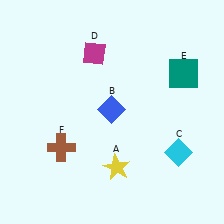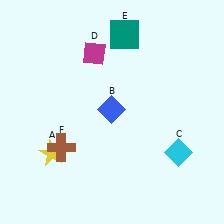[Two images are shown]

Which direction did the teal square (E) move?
The teal square (E) moved left.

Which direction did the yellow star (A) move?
The yellow star (A) moved left.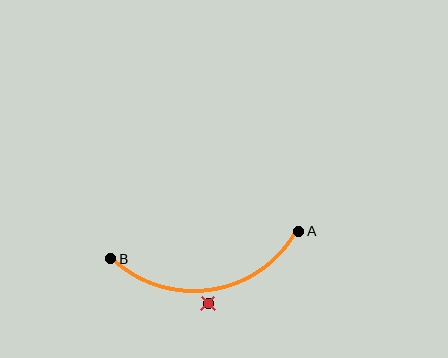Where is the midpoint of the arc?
The arc midpoint is the point on the curve farthest from the straight line joining A and B. It sits below that line.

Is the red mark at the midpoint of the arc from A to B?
No — the red mark does not lie on the arc at all. It sits slightly outside the curve.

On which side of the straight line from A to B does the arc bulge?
The arc bulges below the straight line connecting A and B.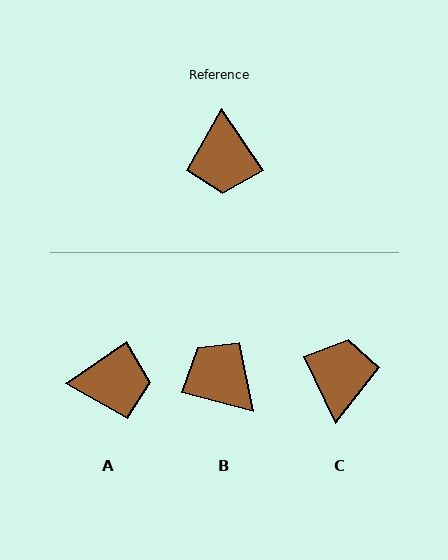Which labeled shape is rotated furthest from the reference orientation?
C, about 171 degrees away.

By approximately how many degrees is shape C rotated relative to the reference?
Approximately 171 degrees counter-clockwise.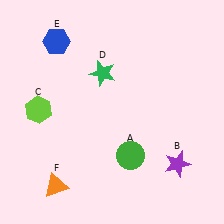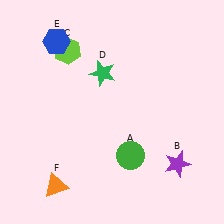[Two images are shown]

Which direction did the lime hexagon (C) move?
The lime hexagon (C) moved up.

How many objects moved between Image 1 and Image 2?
1 object moved between the two images.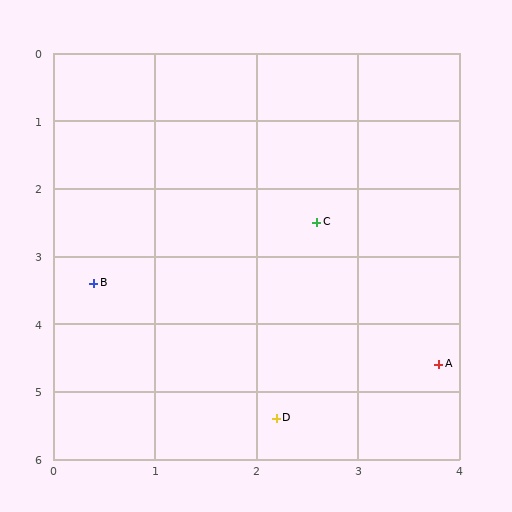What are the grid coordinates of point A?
Point A is at approximately (3.8, 4.6).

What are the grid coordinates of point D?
Point D is at approximately (2.2, 5.4).